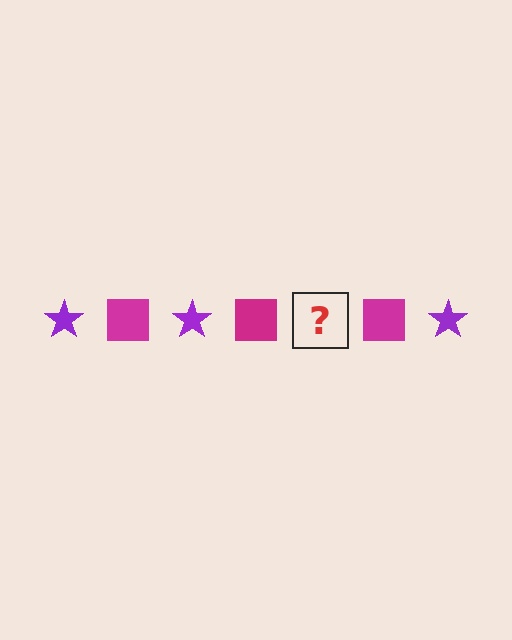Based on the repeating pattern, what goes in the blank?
The blank should be a purple star.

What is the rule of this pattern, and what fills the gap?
The rule is that the pattern alternates between purple star and magenta square. The gap should be filled with a purple star.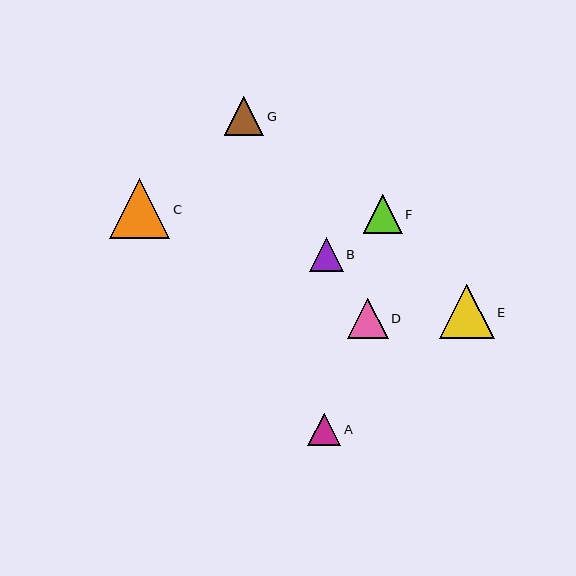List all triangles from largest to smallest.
From largest to smallest: C, E, D, G, F, B, A.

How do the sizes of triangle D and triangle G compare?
Triangle D and triangle G are approximately the same size.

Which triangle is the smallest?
Triangle A is the smallest with a size of approximately 33 pixels.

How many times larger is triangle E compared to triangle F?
Triangle E is approximately 1.4 times the size of triangle F.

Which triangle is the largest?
Triangle C is the largest with a size of approximately 60 pixels.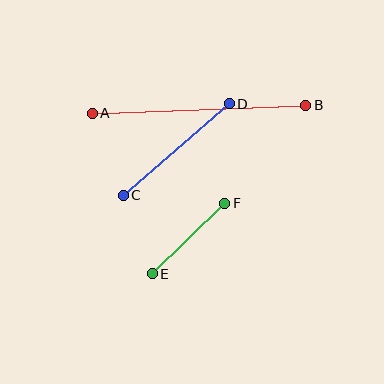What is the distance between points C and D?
The distance is approximately 140 pixels.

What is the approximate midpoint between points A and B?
The midpoint is at approximately (199, 109) pixels.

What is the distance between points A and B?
The distance is approximately 214 pixels.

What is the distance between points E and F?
The distance is approximately 101 pixels.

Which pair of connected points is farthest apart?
Points A and B are farthest apart.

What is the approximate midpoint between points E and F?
The midpoint is at approximately (189, 238) pixels.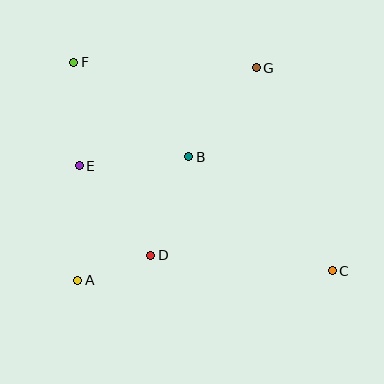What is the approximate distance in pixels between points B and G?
The distance between B and G is approximately 112 pixels.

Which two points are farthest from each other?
Points C and F are farthest from each other.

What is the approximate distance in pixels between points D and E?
The distance between D and E is approximately 115 pixels.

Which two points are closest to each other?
Points A and D are closest to each other.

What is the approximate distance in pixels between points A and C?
The distance between A and C is approximately 255 pixels.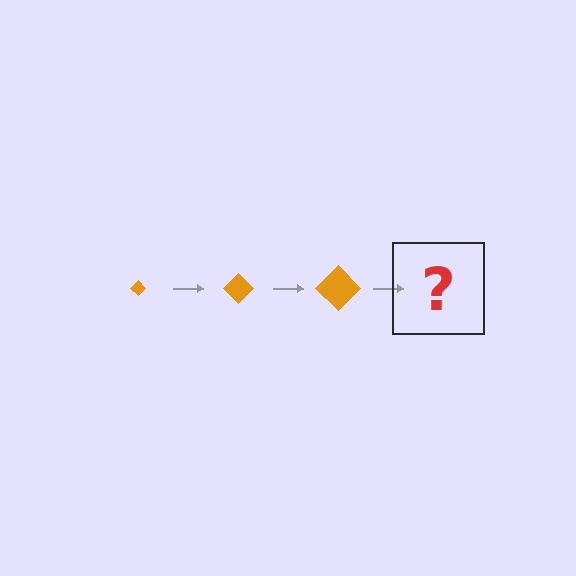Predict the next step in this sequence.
The next step is an orange diamond, larger than the previous one.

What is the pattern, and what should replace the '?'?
The pattern is that the diamond gets progressively larger each step. The '?' should be an orange diamond, larger than the previous one.